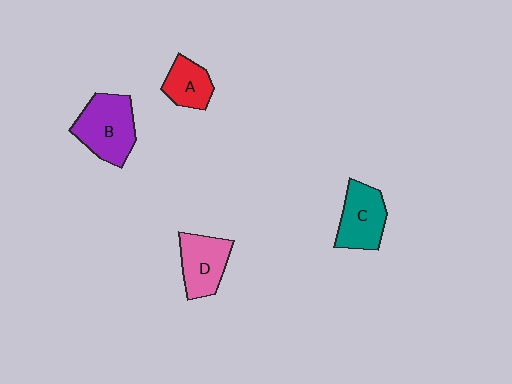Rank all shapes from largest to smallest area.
From largest to smallest: B (purple), C (teal), D (pink), A (red).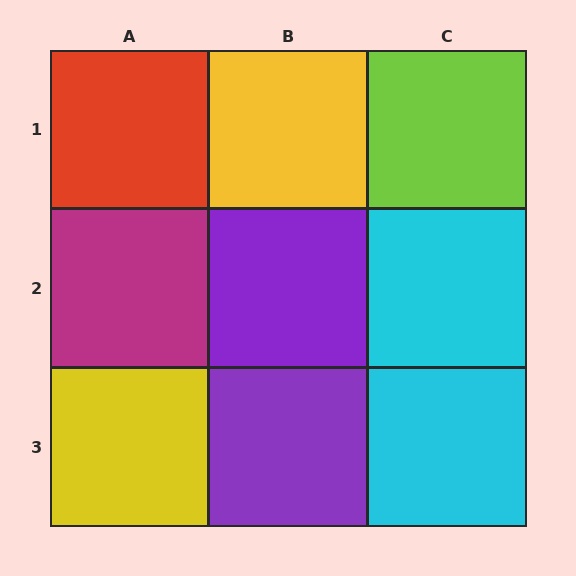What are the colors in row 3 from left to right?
Yellow, purple, cyan.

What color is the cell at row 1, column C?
Lime.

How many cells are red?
1 cell is red.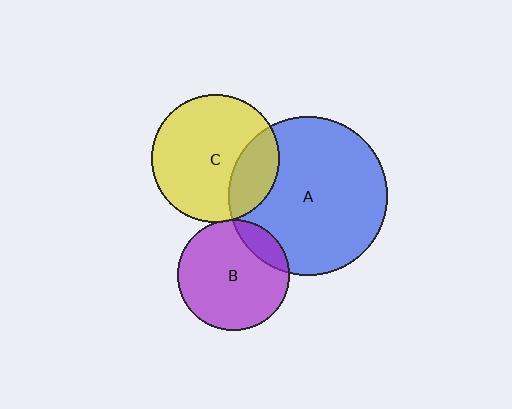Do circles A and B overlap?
Yes.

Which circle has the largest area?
Circle A (blue).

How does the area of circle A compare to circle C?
Approximately 1.5 times.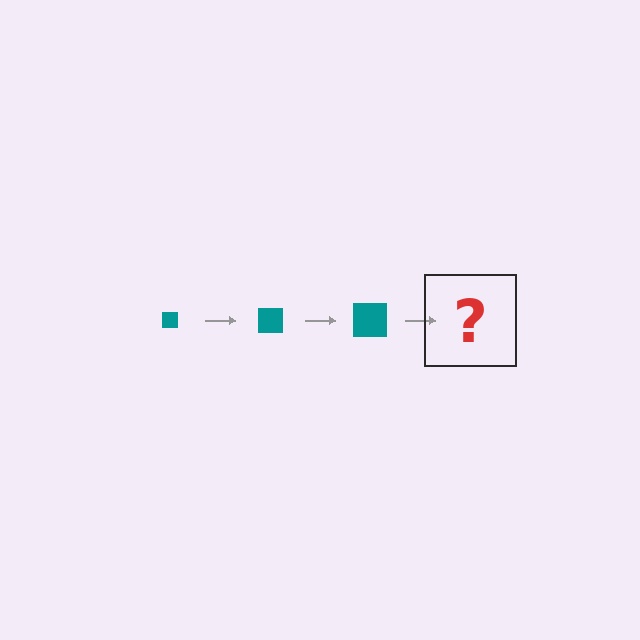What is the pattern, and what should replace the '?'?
The pattern is that the square gets progressively larger each step. The '?' should be a teal square, larger than the previous one.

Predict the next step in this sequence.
The next step is a teal square, larger than the previous one.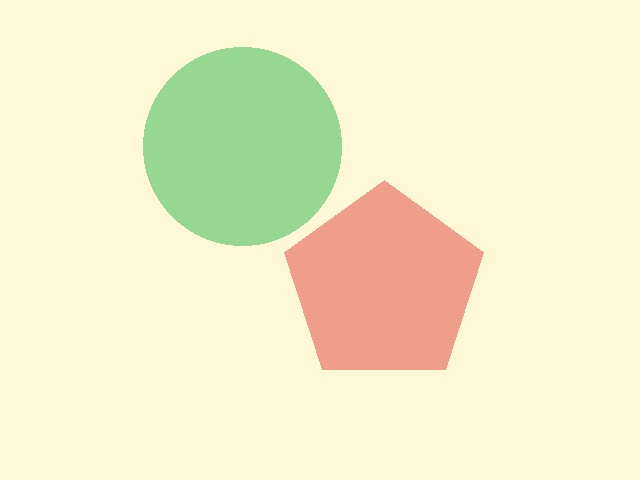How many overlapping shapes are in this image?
There are 2 overlapping shapes in the image.